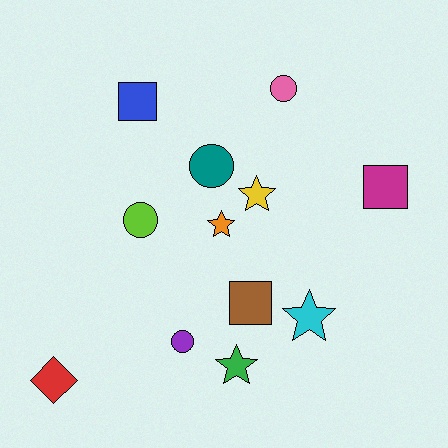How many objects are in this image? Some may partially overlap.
There are 12 objects.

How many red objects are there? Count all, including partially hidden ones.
There is 1 red object.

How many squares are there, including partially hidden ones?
There are 3 squares.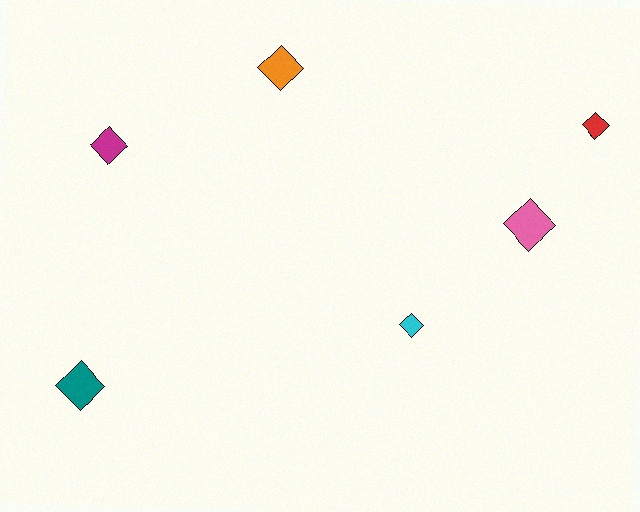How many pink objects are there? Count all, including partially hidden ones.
There is 1 pink object.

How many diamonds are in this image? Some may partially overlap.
There are 6 diamonds.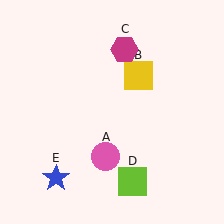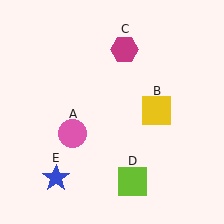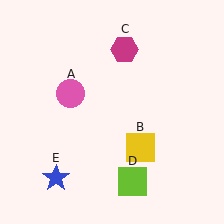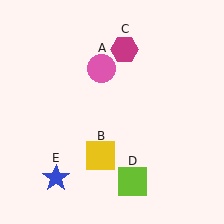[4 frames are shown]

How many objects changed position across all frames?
2 objects changed position: pink circle (object A), yellow square (object B).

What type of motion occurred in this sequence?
The pink circle (object A), yellow square (object B) rotated clockwise around the center of the scene.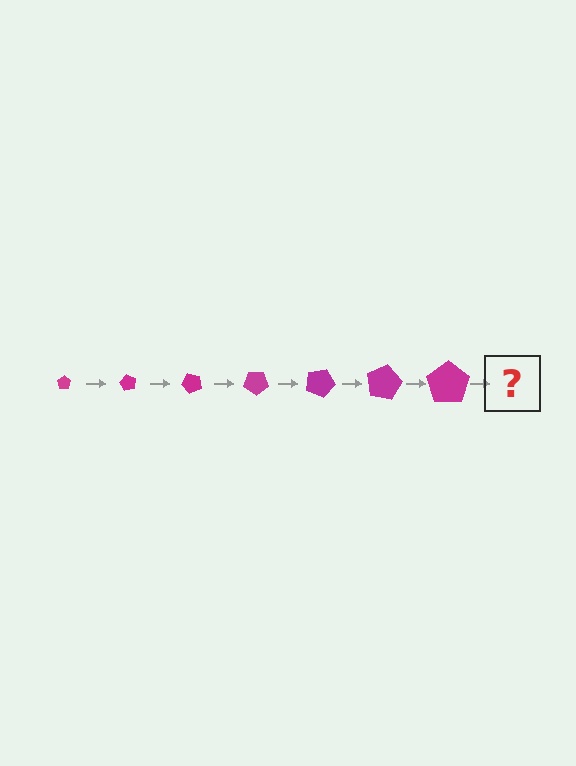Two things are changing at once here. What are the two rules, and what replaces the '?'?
The two rules are that the pentagon grows larger each step and it rotates 60 degrees each step. The '?' should be a pentagon, larger than the previous one and rotated 420 degrees from the start.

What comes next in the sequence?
The next element should be a pentagon, larger than the previous one and rotated 420 degrees from the start.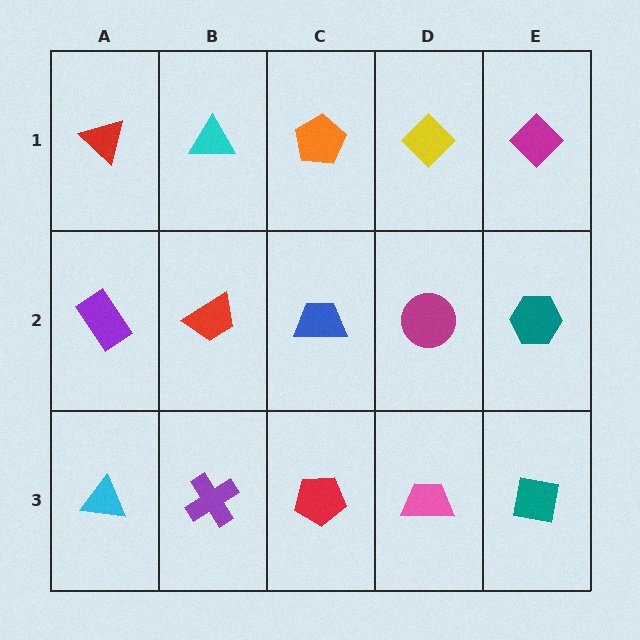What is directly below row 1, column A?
A purple rectangle.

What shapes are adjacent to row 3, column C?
A blue trapezoid (row 2, column C), a purple cross (row 3, column B), a pink trapezoid (row 3, column D).